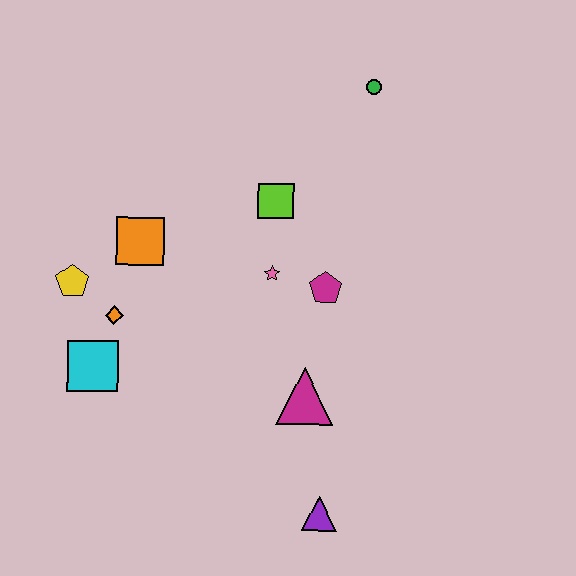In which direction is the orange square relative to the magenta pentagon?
The orange square is to the left of the magenta pentagon.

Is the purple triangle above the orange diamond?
No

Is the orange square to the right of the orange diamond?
Yes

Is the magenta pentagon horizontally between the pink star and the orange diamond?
No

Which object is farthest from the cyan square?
The green circle is farthest from the cyan square.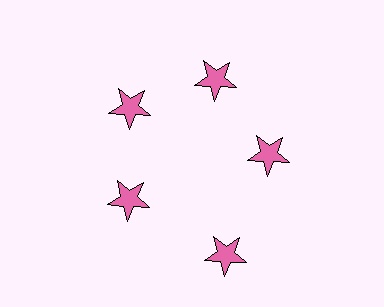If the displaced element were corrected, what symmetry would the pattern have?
It would have 5-fold rotational symmetry — the pattern would map onto itself every 72 degrees.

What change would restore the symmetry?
The symmetry would be restored by moving it inward, back onto the ring so that all 5 stars sit at equal angles and equal distance from the center.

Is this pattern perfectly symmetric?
No. The 5 pink stars are arranged in a ring, but one element near the 5 o'clock position is pushed outward from the center, breaking the 5-fold rotational symmetry.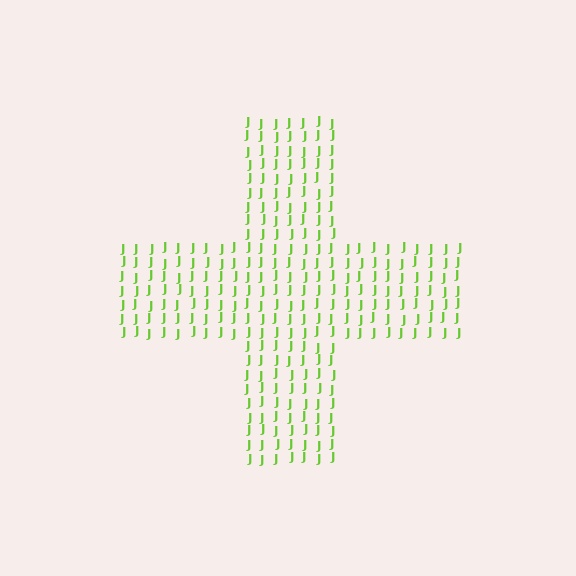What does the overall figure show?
The overall figure shows a cross.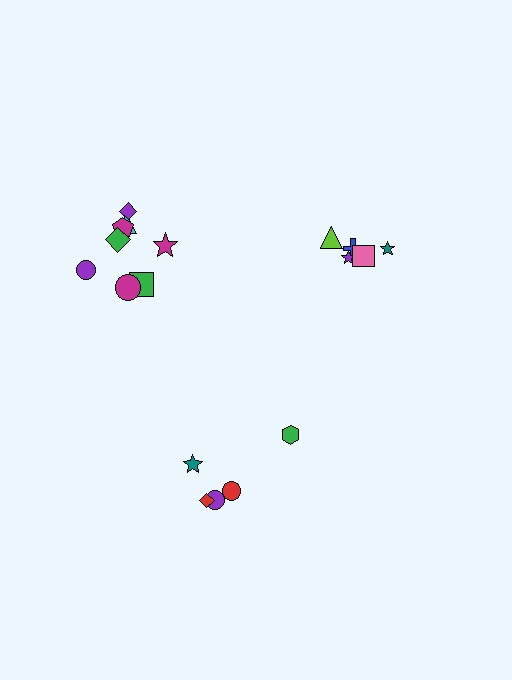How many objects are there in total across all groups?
There are 18 objects.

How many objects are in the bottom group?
There are 5 objects.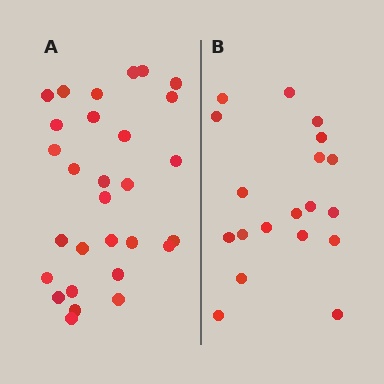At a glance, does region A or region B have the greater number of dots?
Region A (the left region) has more dots.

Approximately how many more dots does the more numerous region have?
Region A has roughly 10 or so more dots than region B.